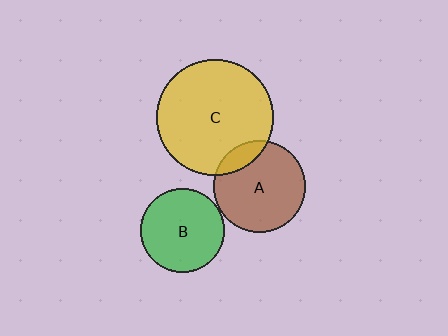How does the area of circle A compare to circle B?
Approximately 1.2 times.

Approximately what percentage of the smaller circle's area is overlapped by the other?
Approximately 15%.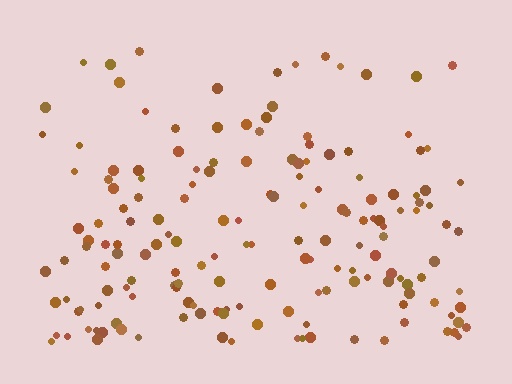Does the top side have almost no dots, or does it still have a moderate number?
Still a moderate number, just noticeably fewer than the bottom.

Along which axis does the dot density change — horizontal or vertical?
Vertical.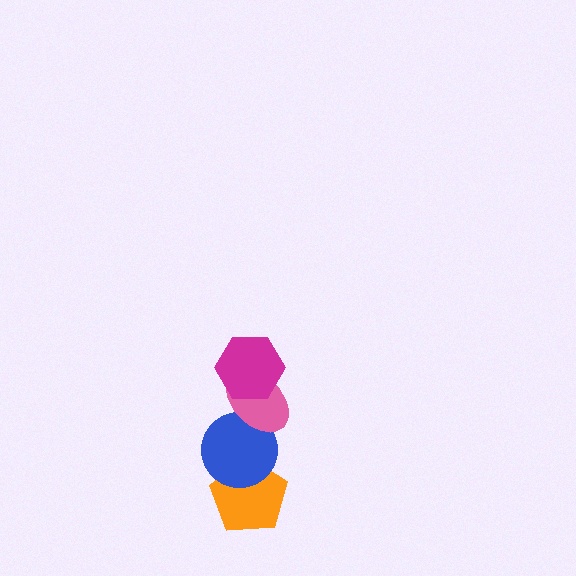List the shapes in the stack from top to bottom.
From top to bottom: the magenta hexagon, the pink ellipse, the blue circle, the orange pentagon.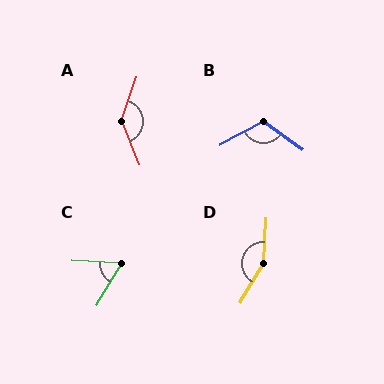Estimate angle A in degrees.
Approximately 139 degrees.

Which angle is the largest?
D, at approximately 152 degrees.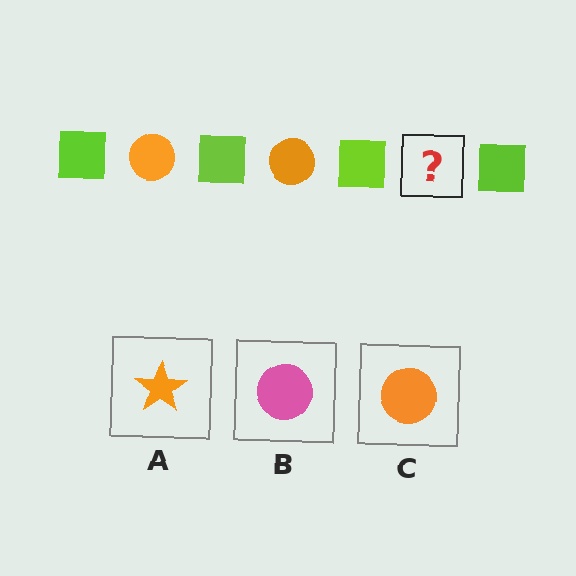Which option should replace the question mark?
Option C.